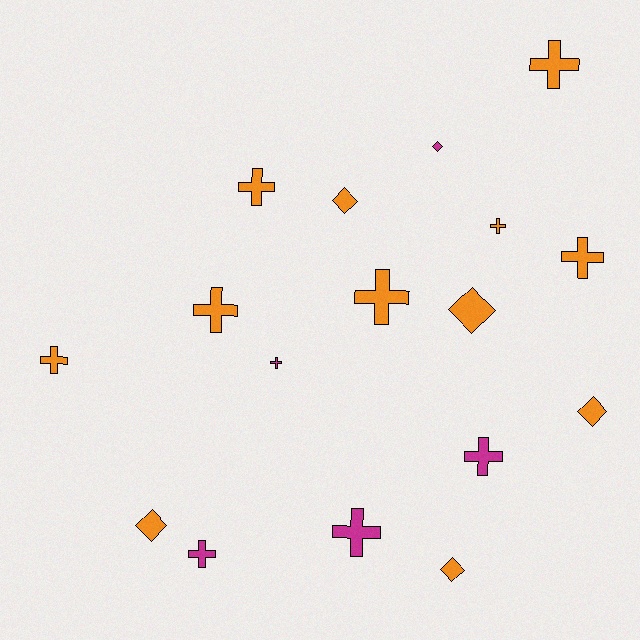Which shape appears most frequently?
Cross, with 11 objects.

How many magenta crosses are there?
There are 4 magenta crosses.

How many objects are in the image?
There are 17 objects.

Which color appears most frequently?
Orange, with 12 objects.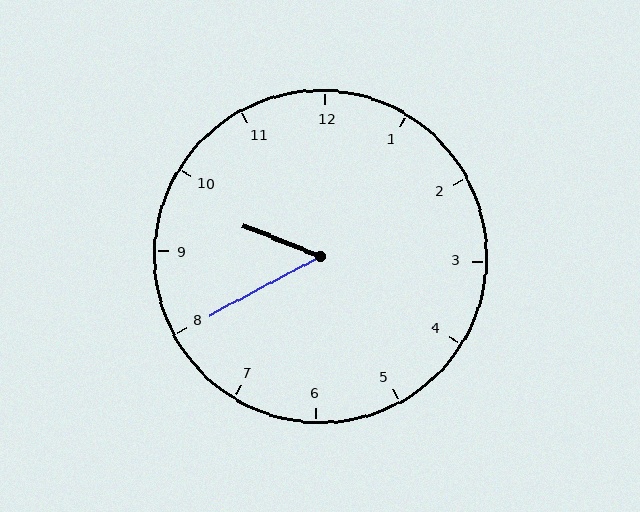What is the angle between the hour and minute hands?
Approximately 50 degrees.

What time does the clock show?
9:40.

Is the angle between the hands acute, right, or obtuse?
It is acute.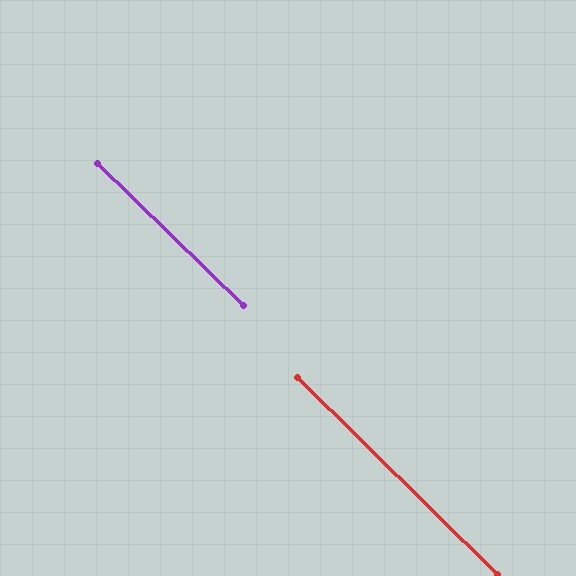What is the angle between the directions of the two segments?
Approximately 0 degrees.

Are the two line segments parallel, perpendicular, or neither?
Parallel — their directions differ by only 0.0°.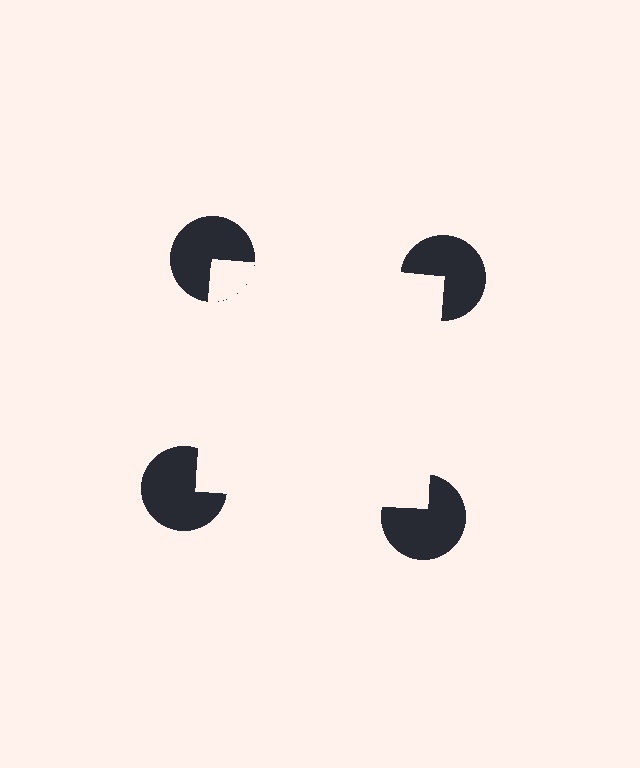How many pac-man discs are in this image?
There are 4 — one at each vertex of the illusory square.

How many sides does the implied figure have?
4 sides.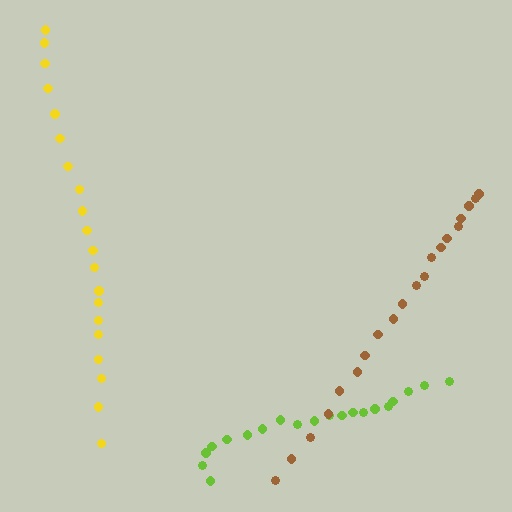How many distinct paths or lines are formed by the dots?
There are 3 distinct paths.